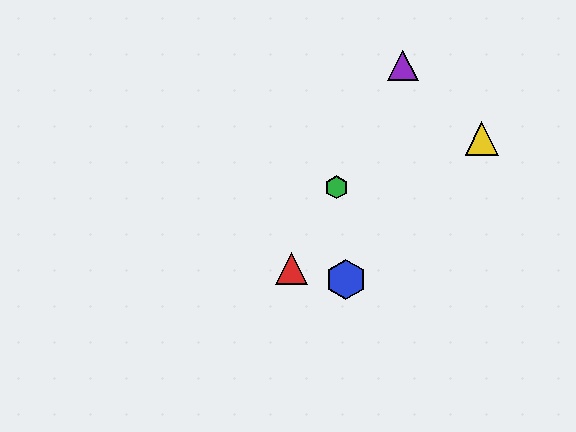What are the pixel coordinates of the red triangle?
The red triangle is at (292, 269).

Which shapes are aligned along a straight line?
The red triangle, the green hexagon, the purple triangle are aligned along a straight line.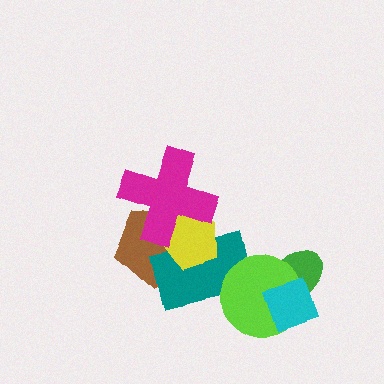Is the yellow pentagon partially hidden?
Yes, it is partially covered by another shape.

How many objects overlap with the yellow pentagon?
3 objects overlap with the yellow pentagon.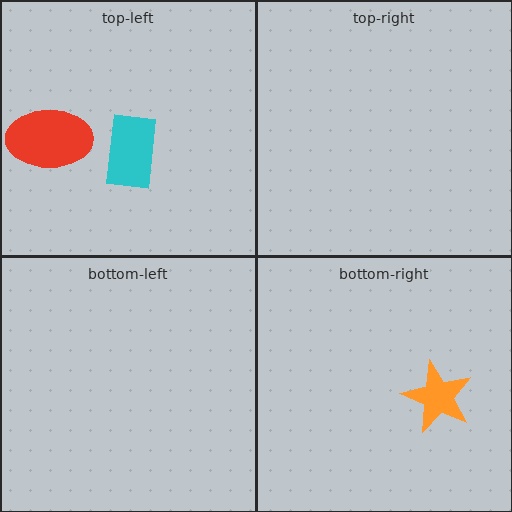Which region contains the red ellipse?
The top-left region.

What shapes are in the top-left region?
The cyan rectangle, the red ellipse.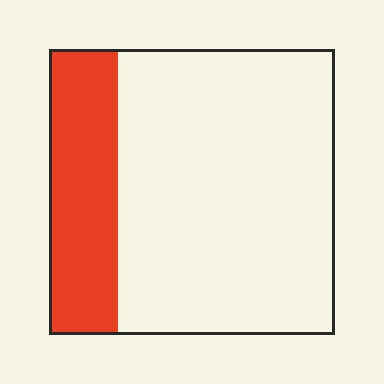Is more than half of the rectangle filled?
No.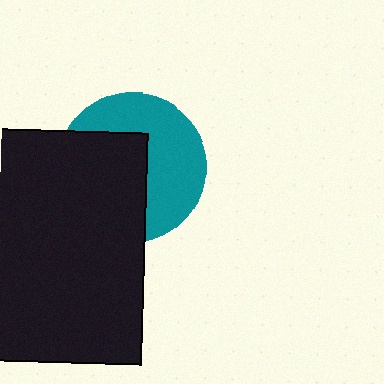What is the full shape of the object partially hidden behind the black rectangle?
The partially hidden object is a teal circle.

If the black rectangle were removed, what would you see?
You would see the complete teal circle.